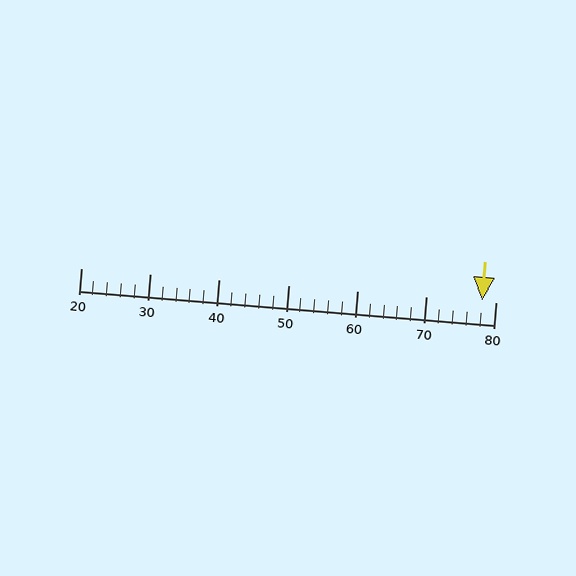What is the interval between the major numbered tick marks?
The major tick marks are spaced 10 units apart.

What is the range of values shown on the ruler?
The ruler shows values from 20 to 80.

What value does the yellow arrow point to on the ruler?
The yellow arrow points to approximately 78.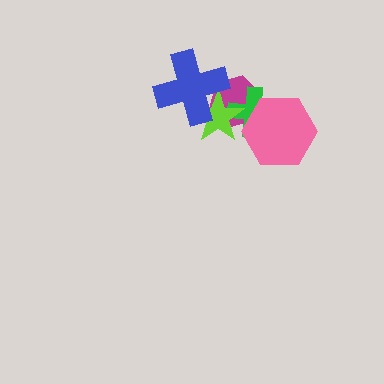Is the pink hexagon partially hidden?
No, no other shape covers it.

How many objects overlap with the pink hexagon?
2 objects overlap with the pink hexagon.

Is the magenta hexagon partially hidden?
Yes, it is partially covered by another shape.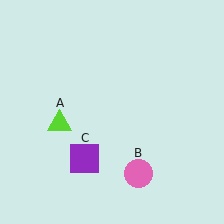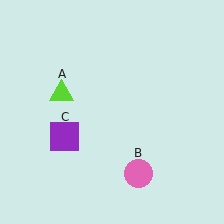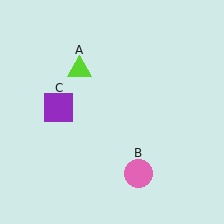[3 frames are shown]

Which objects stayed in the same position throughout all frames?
Pink circle (object B) remained stationary.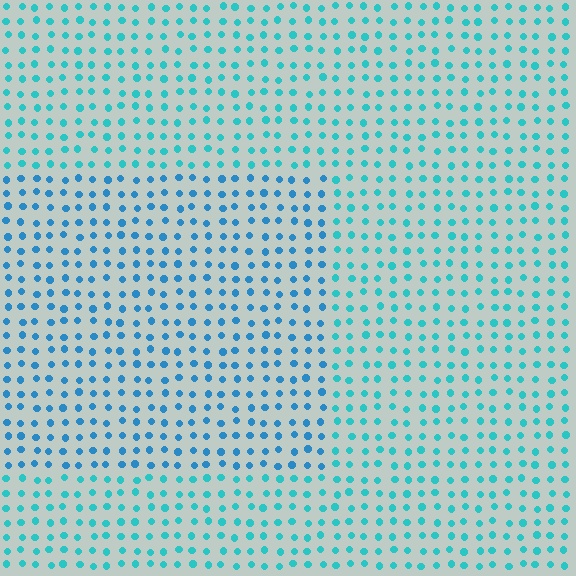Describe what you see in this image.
The image is filled with small cyan elements in a uniform arrangement. A rectangle-shaped region is visible where the elements are tinted to a slightly different hue, forming a subtle color boundary.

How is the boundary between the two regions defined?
The boundary is defined purely by a slight shift in hue (about 24 degrees). Spacing, size, and orientation are identical on both sides.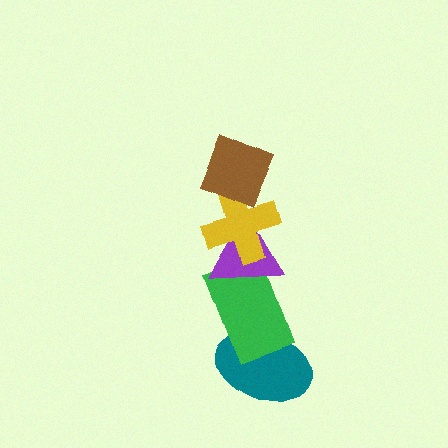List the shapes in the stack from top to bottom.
From top to bottom: the brown diamond, the yellow cross, the purple triangle, the green rectangle, the teal ellipse.